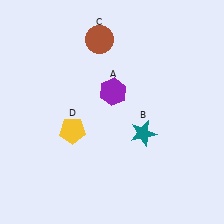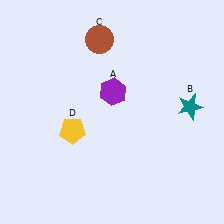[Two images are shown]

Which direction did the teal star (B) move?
The teal star (B) moved right.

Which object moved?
The teal star (B) moved right.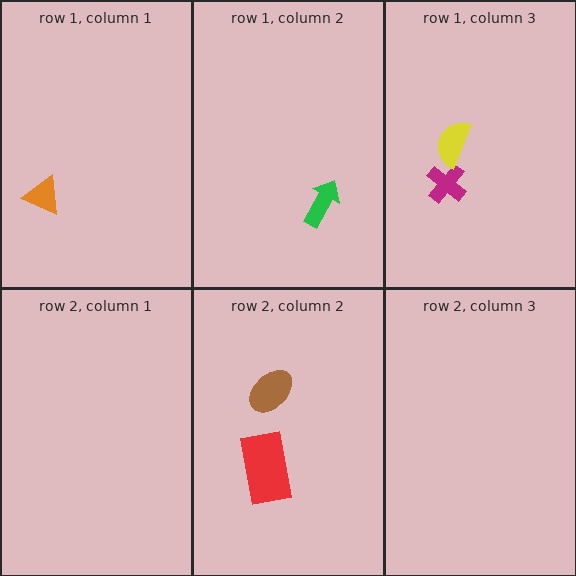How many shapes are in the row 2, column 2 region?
2.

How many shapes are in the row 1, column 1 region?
1.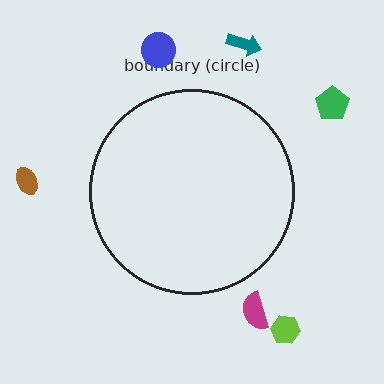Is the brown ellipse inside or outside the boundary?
Outside.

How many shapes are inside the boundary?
0 inside, 6 outside.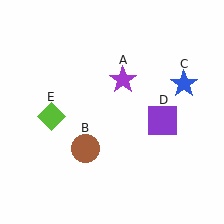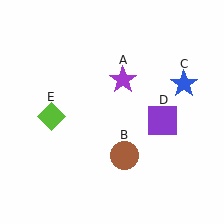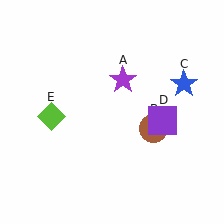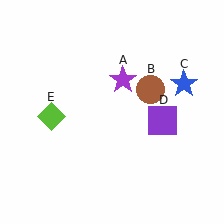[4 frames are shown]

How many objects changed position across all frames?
1 object changed position: brown circle (object B).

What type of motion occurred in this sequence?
The brown circle (object B) rotated counterclockwise around the center of the scene.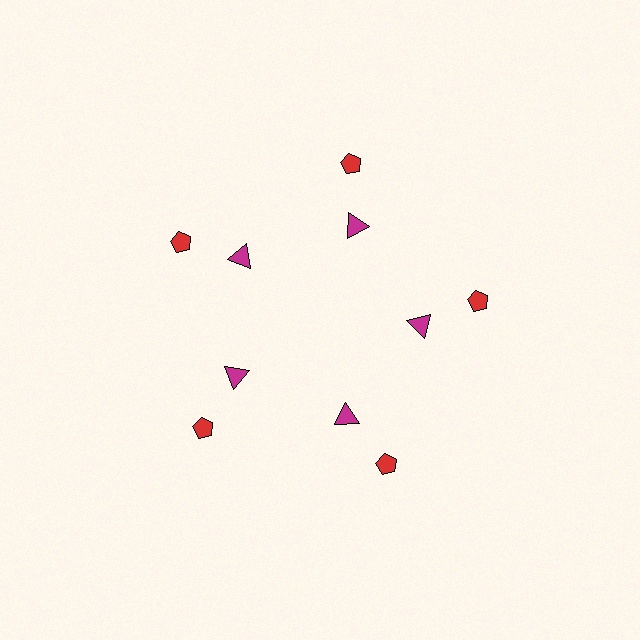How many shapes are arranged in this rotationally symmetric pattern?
There are 10 shapes, arranged in 5 groups of 2.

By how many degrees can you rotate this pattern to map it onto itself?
The pattern maps onto itself every 72 degrees of rotation.